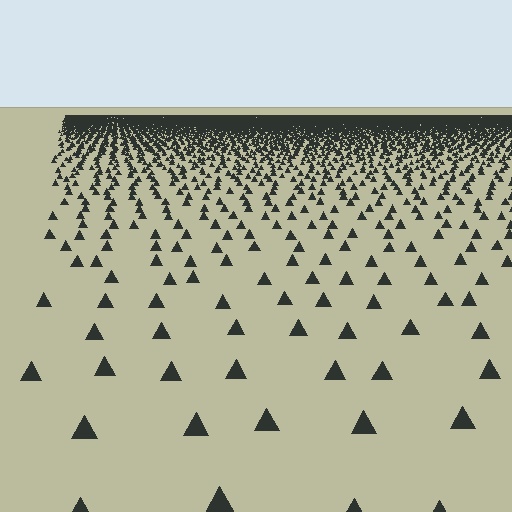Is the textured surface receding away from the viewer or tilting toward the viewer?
The surface is receding away from the viewer. Texture elements get smaller and denser toward the top.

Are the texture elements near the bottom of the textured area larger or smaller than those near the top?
Larger. Near the bottom, elements are closer to the viewer and appear at a bigger on-screen size.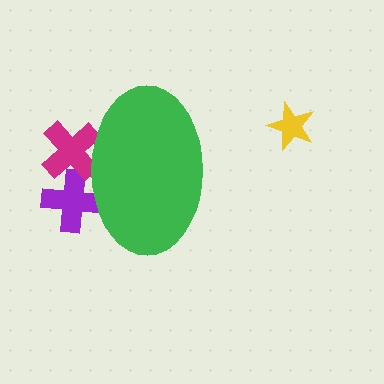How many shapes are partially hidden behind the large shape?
2 shapes are partially hidden.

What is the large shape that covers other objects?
A green ellipse.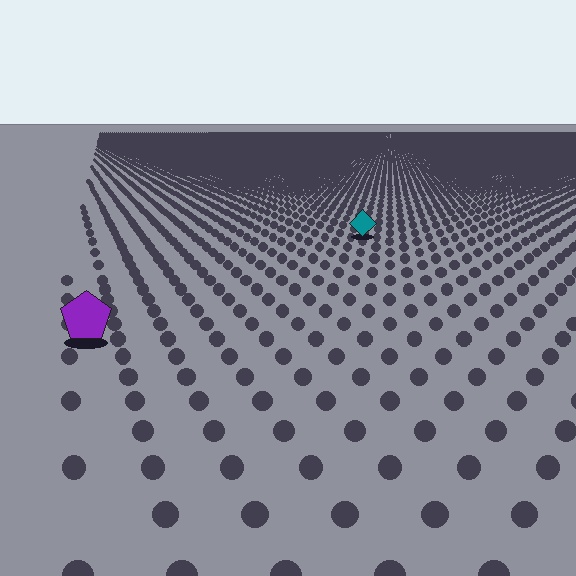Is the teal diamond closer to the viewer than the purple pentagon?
No. The purple pentagon is closer — you can tell from the texture gradient: the ground texture is coarser near it.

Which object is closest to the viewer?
The purple pentagon is closest. The texture marks near it are larger and more spread out.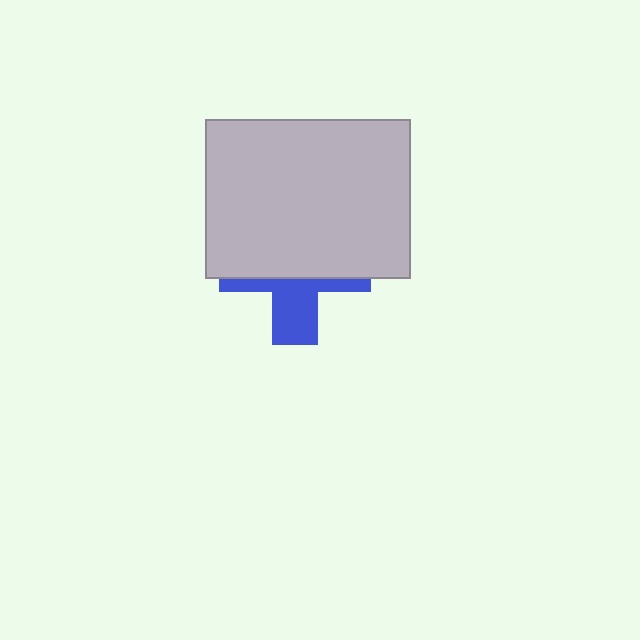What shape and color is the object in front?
The object in front is a light gray rectangle.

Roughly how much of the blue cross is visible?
A small part of it is visible (roughly 36%).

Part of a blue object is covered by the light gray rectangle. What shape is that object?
It is a cross.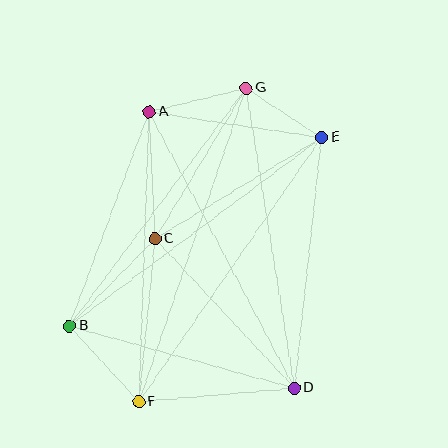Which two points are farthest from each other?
Points F and G are farthest from each other.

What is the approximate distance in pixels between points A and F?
The distance between A and F is approximately 290 pixels.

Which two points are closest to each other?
Points E and G are closest to each other.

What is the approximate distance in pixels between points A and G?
The distance between A and G is approximately 100 pixels.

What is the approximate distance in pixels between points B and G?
The distance between B and G is approximately 296 pixels.